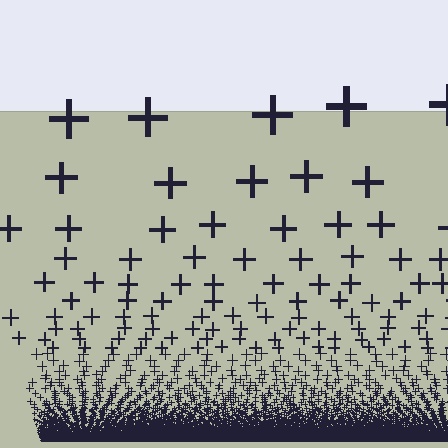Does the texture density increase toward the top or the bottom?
Density increases toward the bottom.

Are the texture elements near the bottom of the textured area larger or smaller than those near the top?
Smaller. The gradient is inverted — elements near the bottom are smaller and denser.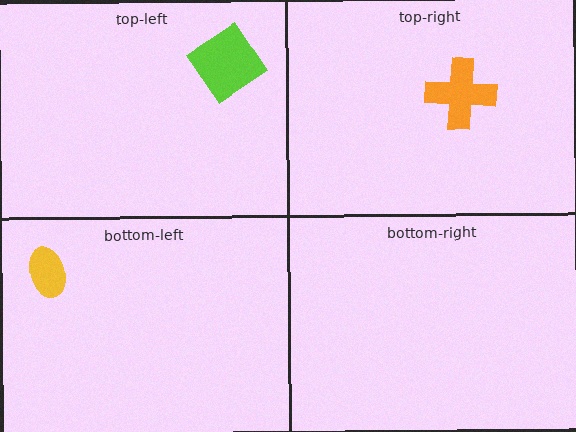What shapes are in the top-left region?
The lime diamond.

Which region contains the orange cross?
The top-right region.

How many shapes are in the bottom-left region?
1.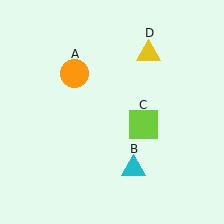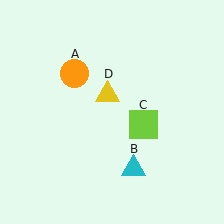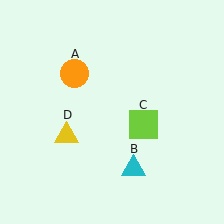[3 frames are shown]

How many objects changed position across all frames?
1 object changed position: yellow triangle (object D).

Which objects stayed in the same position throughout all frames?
Orange circle (object A) and cyan triangle (object B) and lime square (object C) remained stationary.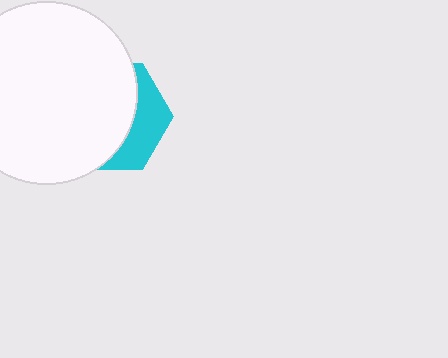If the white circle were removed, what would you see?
You would see the complete cyan hexagon.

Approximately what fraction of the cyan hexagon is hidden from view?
Roughly 68% of the cyan hexagon is hidden behind the white circle.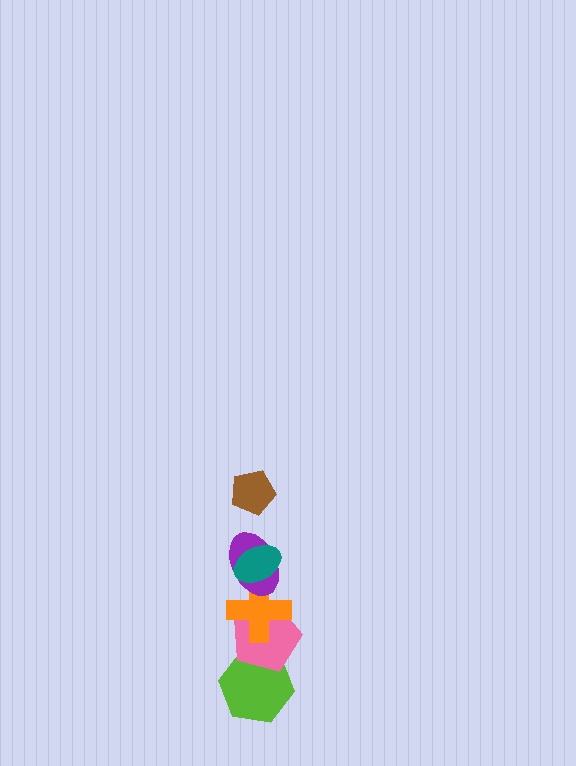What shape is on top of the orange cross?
The purple ellipse is on top of the orange cross.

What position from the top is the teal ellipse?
The teal ellipse is 2nd from the top.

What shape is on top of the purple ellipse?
The teal ellipse is on top of the purple ellipse.